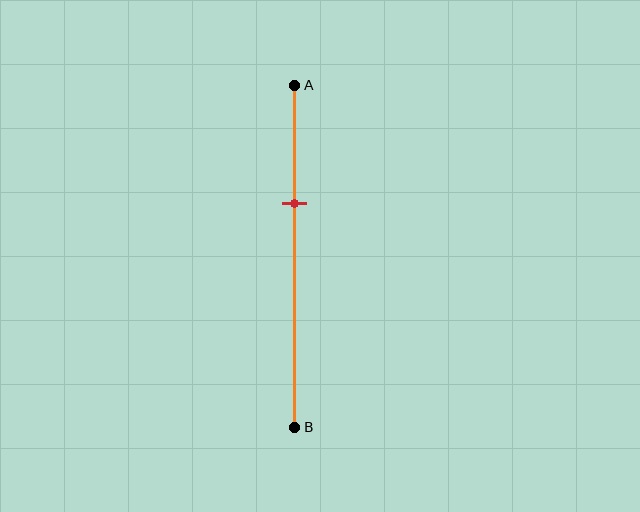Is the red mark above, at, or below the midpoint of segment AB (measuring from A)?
The red mark is above the midpoint of segment AB.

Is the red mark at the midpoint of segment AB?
No, the mark is at about 35% from A, not at the 50% midpoint.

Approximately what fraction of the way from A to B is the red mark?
The red mark is approximately 35% of the way from A to B.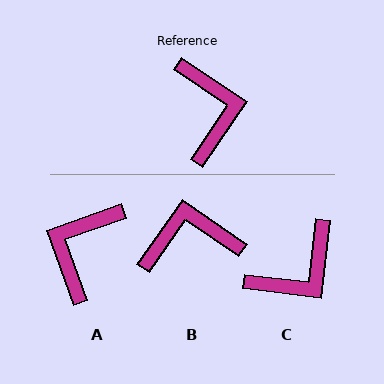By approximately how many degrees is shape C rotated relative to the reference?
Approximately 63 degrees clockwise.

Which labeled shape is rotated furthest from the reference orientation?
A, about 144 degrees away.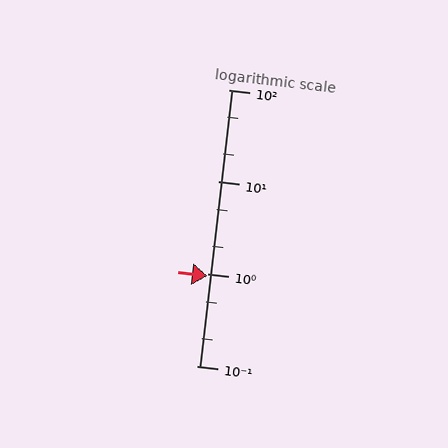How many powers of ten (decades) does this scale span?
The scale spans 3 decades, from 0.1 to 100.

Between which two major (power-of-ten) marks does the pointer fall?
The pointer is between 0.1 and 1.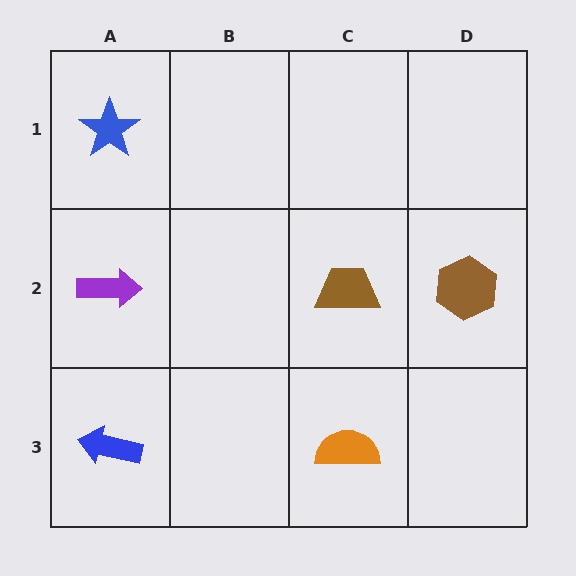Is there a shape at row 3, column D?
No, that cell is empty.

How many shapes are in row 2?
3 shapes.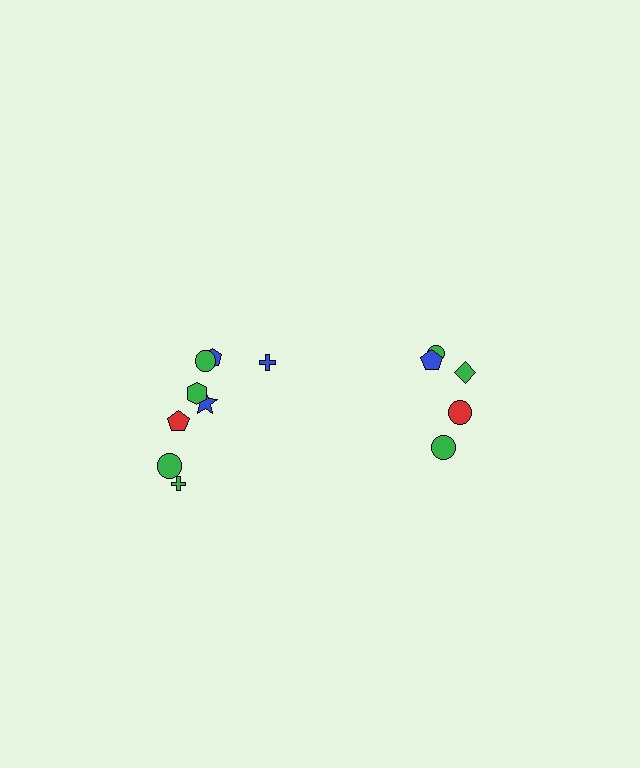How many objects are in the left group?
There are 8 objects.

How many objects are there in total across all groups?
There are 13 objects.